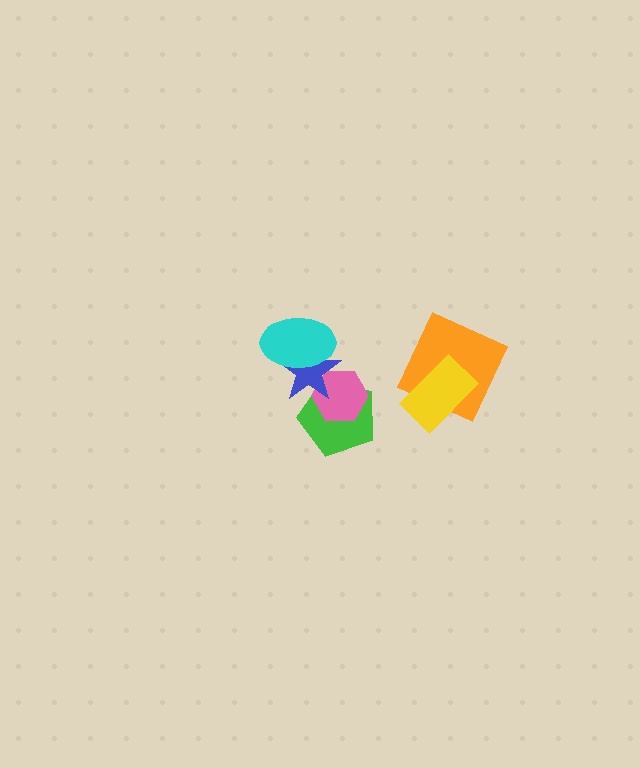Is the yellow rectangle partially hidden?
No, no other shape covers it.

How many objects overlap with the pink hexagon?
2 objects overlap with the pink hexagon.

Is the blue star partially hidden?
Yes, it is partially covered by another shape.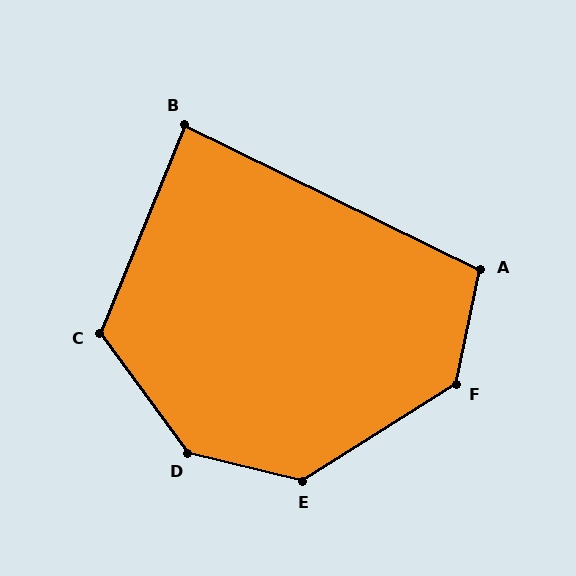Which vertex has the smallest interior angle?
B, at approximately 86 degrees.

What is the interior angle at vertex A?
Approximately 104 degrees (obtuse).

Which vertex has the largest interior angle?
D, at approximately 140 degrees.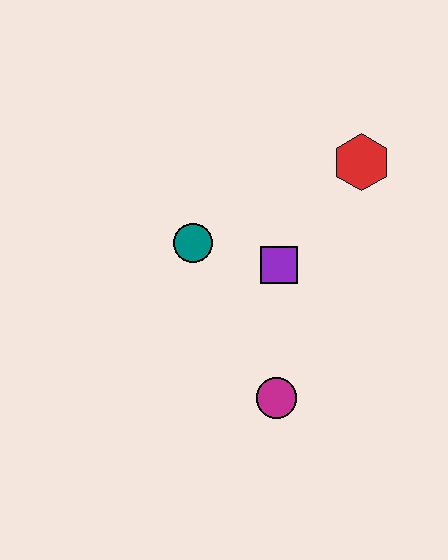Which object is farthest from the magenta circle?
The red hexagon is farthest from the magenta circle.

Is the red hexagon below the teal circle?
No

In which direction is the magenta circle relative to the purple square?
The magenta circle is below the purple square.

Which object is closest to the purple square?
The teal circle is closest to the purple square.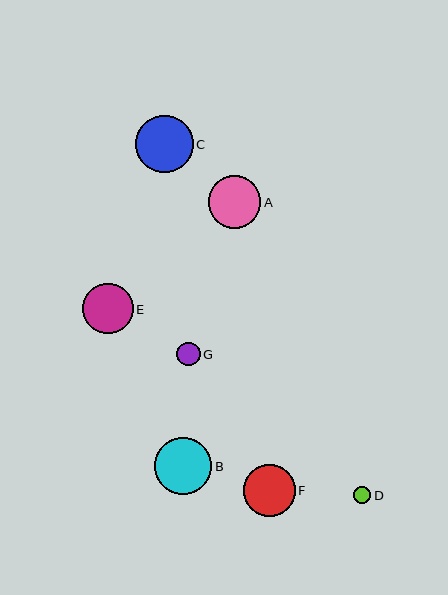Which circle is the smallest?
Circle D is the smallest with a size of approximately 17 pixels.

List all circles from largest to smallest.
From largest to smallest: C, B, A, F, E, G, D.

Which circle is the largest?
Circle C is the largest with a size of approximately 58 pixels.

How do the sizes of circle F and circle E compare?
Circle F and circle E are approximately the same size.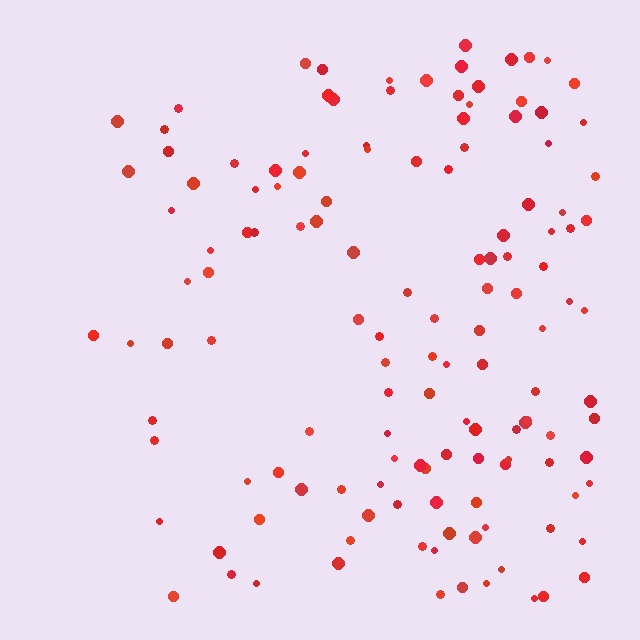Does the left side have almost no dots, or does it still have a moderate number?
Still a moderate number, just noticeably fewer than the right.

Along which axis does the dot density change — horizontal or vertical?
Horizontal.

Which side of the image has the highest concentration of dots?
The right.